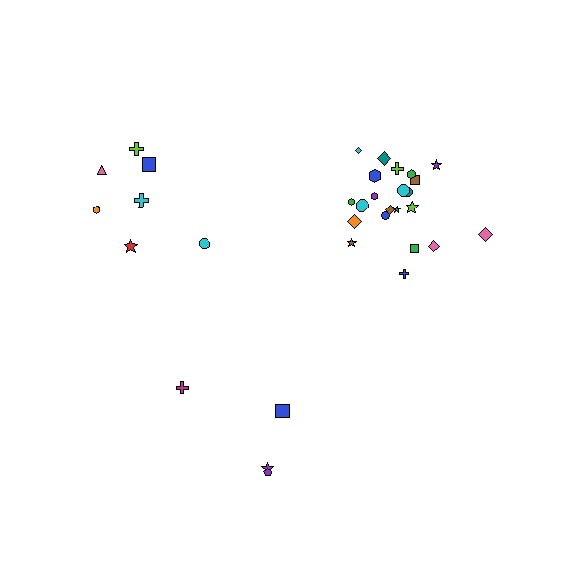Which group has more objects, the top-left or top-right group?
The top-right group.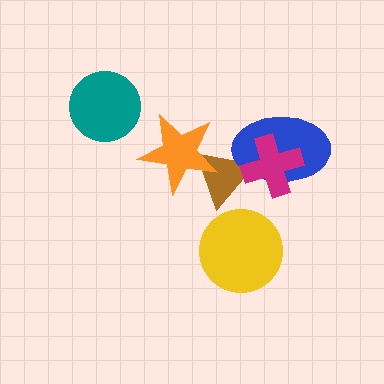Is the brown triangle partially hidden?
Yes, it is partially covered by another shape.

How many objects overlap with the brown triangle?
3 objects overlap with the brown triangle.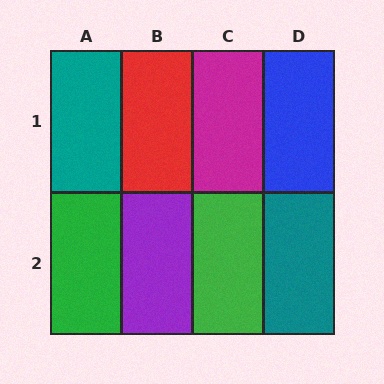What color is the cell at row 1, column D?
Blue.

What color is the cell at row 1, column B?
Red.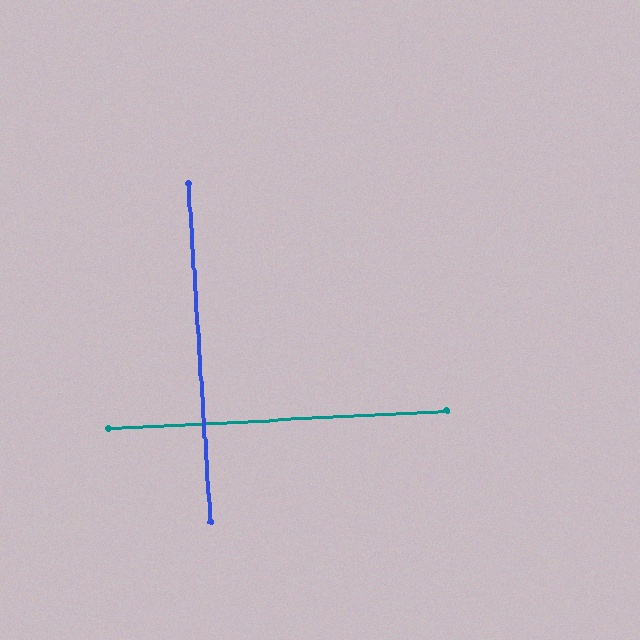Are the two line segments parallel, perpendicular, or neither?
Perpendicular — they meet at approximately 89°.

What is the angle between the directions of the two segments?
Approximately 89 degrees.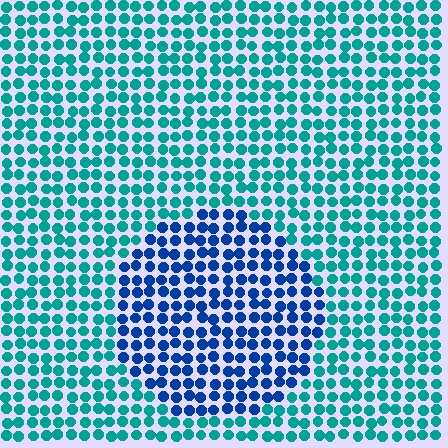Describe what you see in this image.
The image is filled with small teal elements in a uniform arrangement. A circle-shaped region is visible where the elements are tinted to a slightly different hue, forming a subtle color boundary.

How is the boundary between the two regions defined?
The boundary is defined purely by a slight shift in hue (about 43 degrees). Spacing, size, and orientation are identical on both sides.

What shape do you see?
I see a circle.